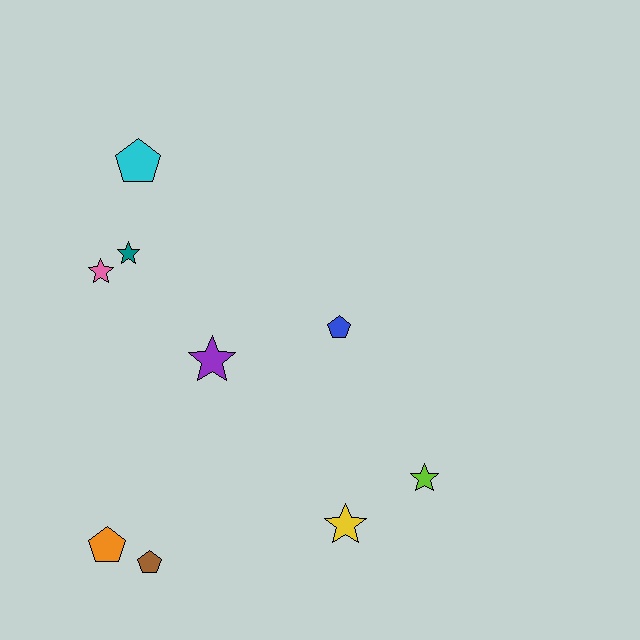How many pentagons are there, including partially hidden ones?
There are 4 pentagons.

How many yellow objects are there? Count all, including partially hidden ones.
There is 1 yellow object.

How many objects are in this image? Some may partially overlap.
There are 9 objects.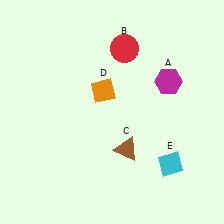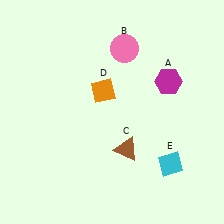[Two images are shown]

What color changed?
The circle (B) changed from red in Image 1 to pink in Image 2.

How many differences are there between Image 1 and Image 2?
There is 1 difference between the two images.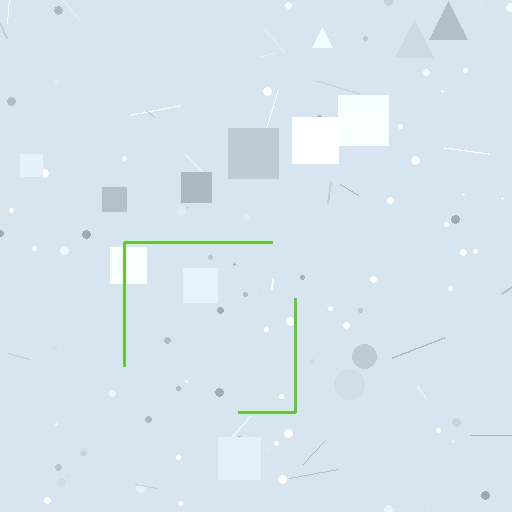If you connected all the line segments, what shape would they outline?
They would outline a square.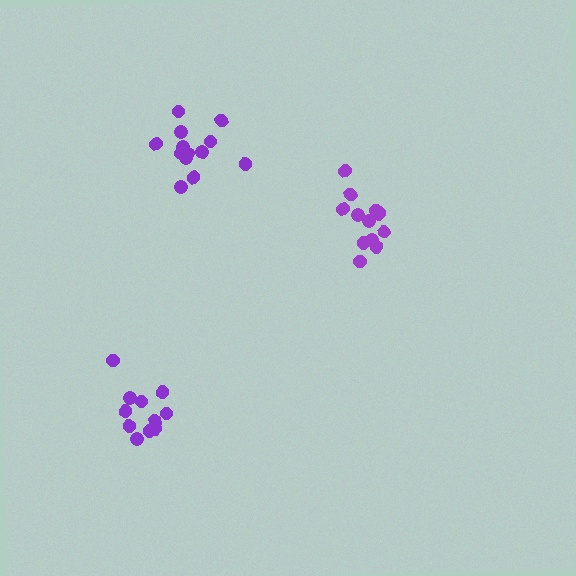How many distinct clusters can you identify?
There are 3 distinct clusters.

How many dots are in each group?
Group 1: 13 dots, Group 2: 12 dots, Group 3: 13 dots (38 total).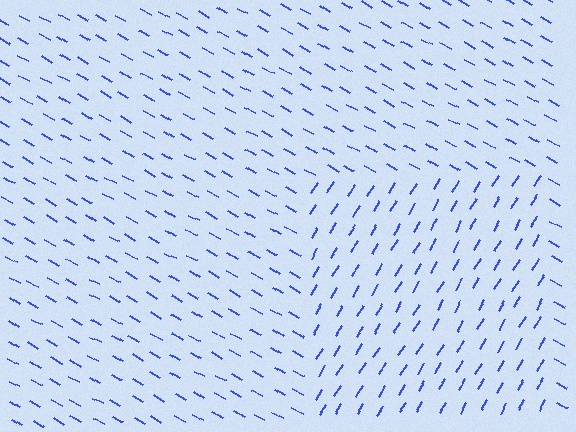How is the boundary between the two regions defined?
The boundary is defined purely by a change in line orientation (approximately 88 degrees difference). All lines are the same color and thickness.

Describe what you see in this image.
The image is filled with small blue line segments. A rectangle region in the image has lines oriented differently from the surrounding lines, creating a visible texture boundary.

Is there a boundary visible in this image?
Yes, there is a texture boundary formed by a change in line orientation.